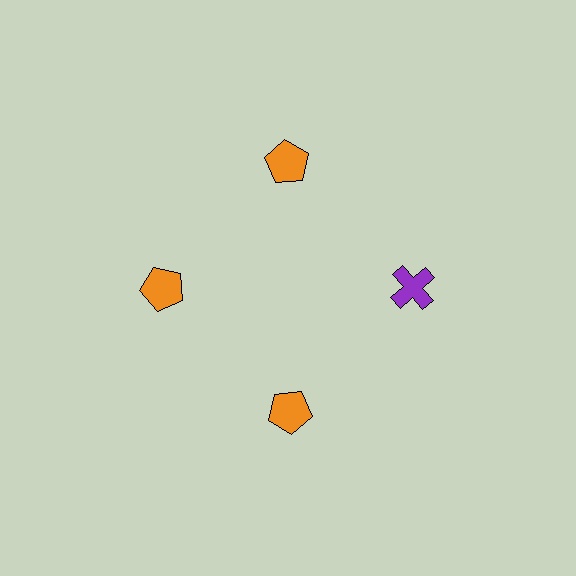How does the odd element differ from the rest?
It differs in both color (purple instead of orange) and shape (cross instead of pentagon).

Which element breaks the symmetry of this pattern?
The purple cross at roughly the 3 o'clock position breaks the symmetry. All other shapes are orange pentagons.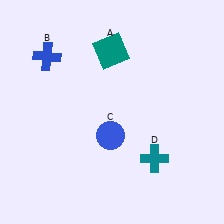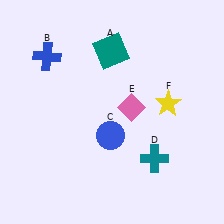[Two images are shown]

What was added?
A pink diamond (E), a yellow star (F) were added in Image 2.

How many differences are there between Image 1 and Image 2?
There are 2 differences between the two images.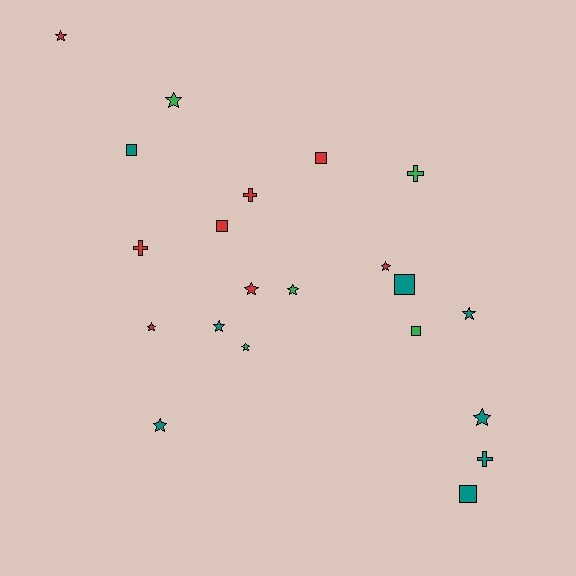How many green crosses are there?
There is 1 green cross.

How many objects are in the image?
There are 21 objects.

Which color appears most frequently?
Teal, with 8 objects.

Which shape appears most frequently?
Star, with 11 objects.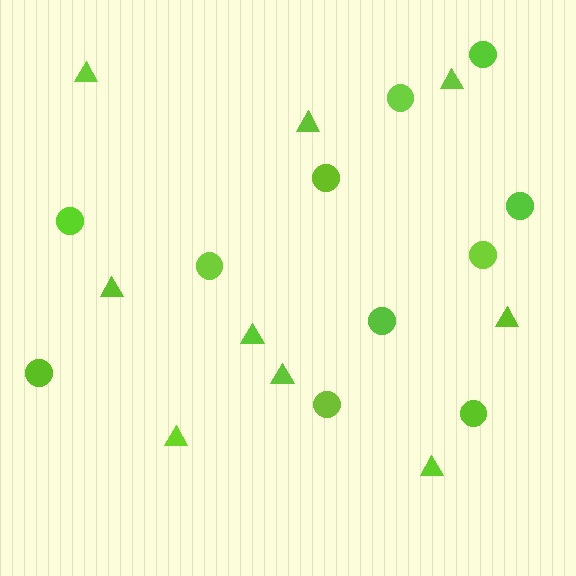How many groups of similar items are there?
There are 2 groups: one group of triangles (9) and one group of circles (11).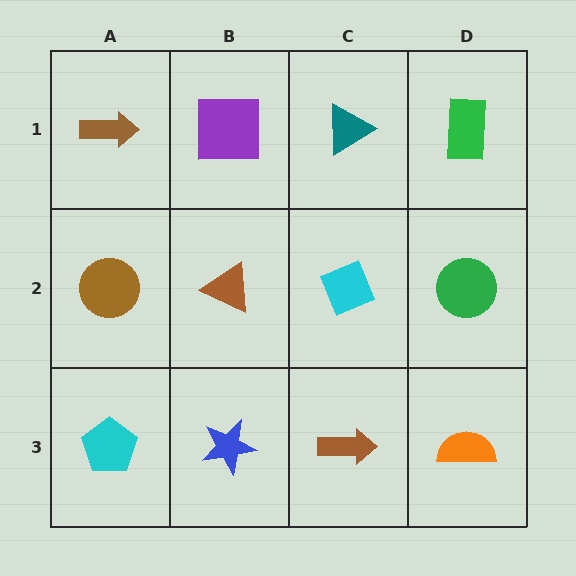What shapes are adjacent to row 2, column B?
A purple square (row 1, column B), a blue star (row 3, column B), a brown circle (row 2, column A), a cyan diamond (row 2, column C).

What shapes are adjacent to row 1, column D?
A green circle (row 2, column D), a teal triangle (row 1, column C).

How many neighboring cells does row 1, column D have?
2.